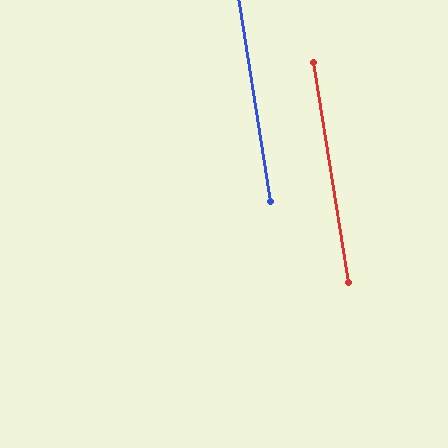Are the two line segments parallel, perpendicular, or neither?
Parallel — their directions differ by only 0.3°.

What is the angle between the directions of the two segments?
Approximately 0 degrees.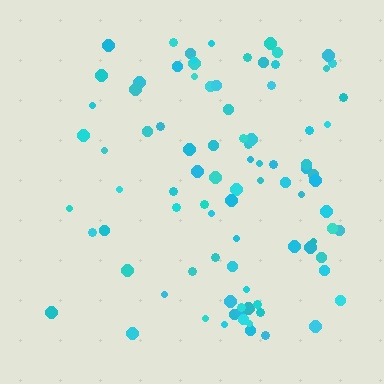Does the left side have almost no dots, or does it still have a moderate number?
Still a moderate number, just noticeably fewer than the right.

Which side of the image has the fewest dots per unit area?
The left.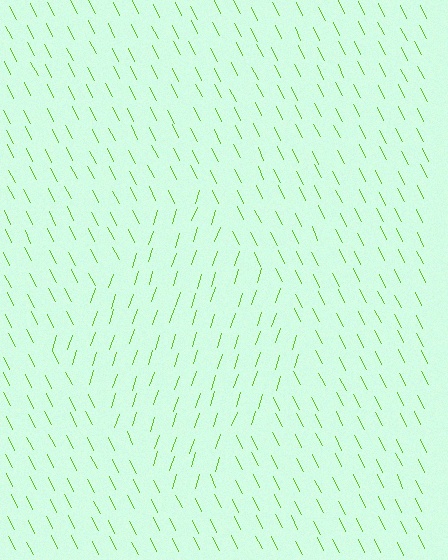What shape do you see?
I see a diamond.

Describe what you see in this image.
The image is filled with small lime line segments. A diamond region in the image has lines oriented differently from the surrounding lines, creating a visible texture boundary.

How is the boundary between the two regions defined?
The boundary is defined purely by a change in line orientation (approximately 45 degrees difference). All lines are the same color and thickness.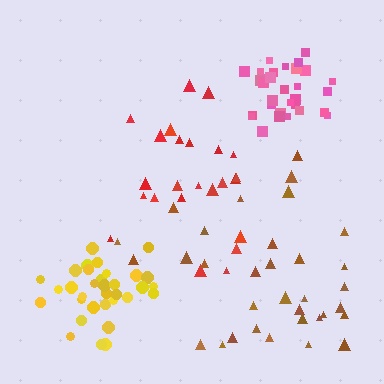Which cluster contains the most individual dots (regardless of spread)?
Brown (34).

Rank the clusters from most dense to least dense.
pink, yellow, red, brown.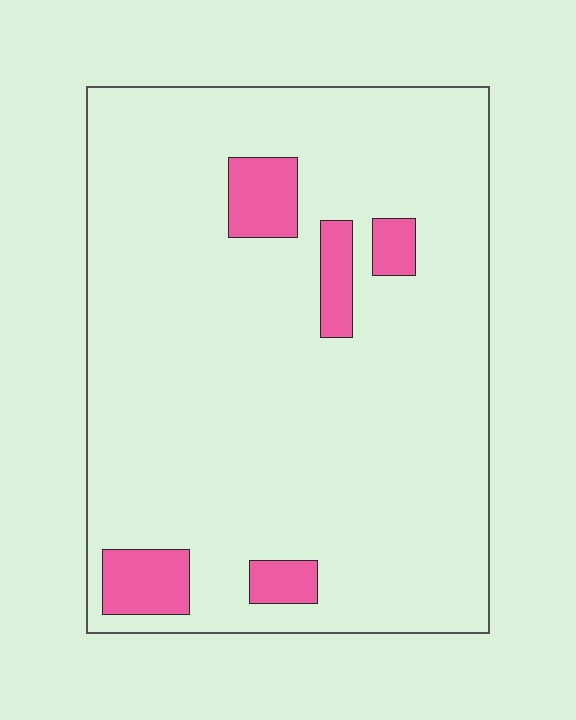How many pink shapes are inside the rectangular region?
5.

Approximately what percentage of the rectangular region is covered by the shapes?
Approximately 10%.